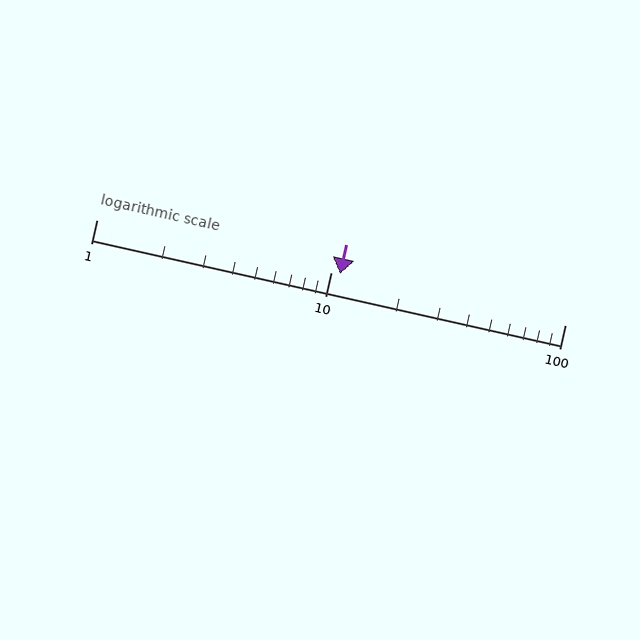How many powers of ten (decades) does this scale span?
The scale spans 2 decades, from 1 to 100.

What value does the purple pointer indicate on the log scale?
The pointer indicates approximately 11.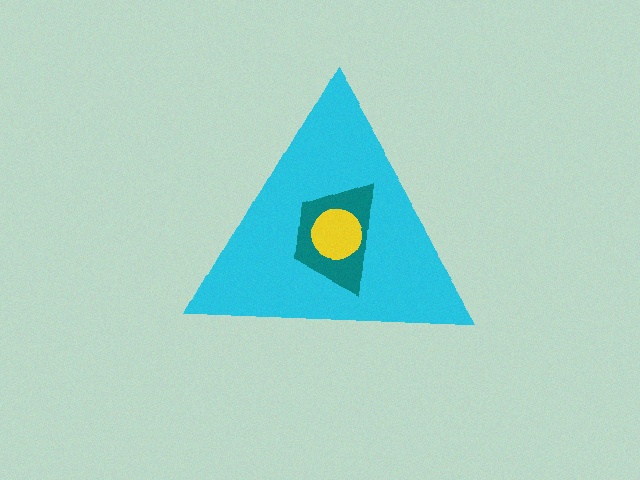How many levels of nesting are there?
3.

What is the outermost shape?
The cyan triangle.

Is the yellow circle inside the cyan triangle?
Yes.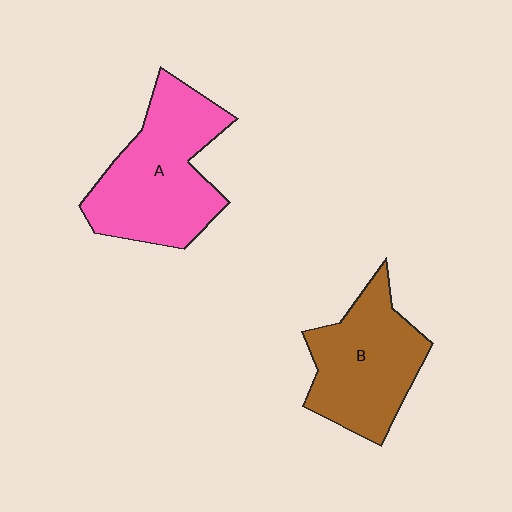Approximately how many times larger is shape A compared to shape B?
Approximately 1.2 times.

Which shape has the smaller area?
Shape B (brown).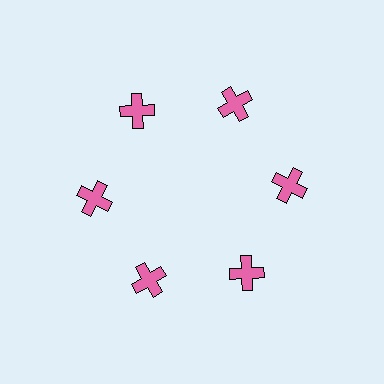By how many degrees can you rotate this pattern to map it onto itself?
The pattern maps onto itself every 60 degrees of rotation.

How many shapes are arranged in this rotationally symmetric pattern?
There are 6 shapes, arranged in 6 groups of 1.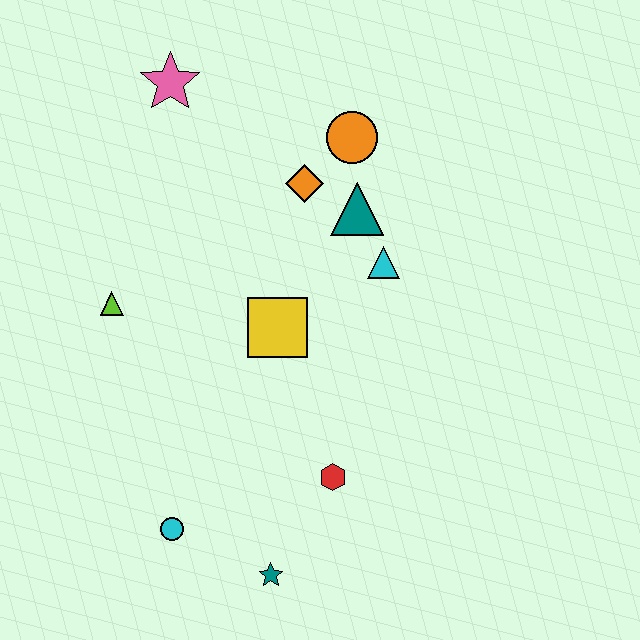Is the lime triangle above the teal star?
Yes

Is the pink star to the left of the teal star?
Yes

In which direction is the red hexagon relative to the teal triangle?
The red hexagon is below the teal triangle.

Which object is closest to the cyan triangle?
The teal triangle is closest to the cyan triangle.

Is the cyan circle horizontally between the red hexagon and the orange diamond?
No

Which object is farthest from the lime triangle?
The teal star is farthest from the lime triangle.